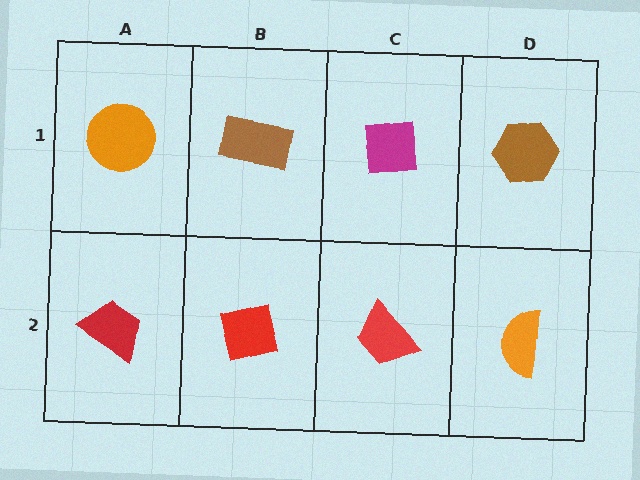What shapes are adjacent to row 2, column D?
A brown hexagon (row 1, column D), a red trapezoid (row 2, column C).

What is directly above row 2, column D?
A brown hexagon.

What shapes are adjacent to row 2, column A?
An orange circle (row 1, column A), a red square (row 2, column B).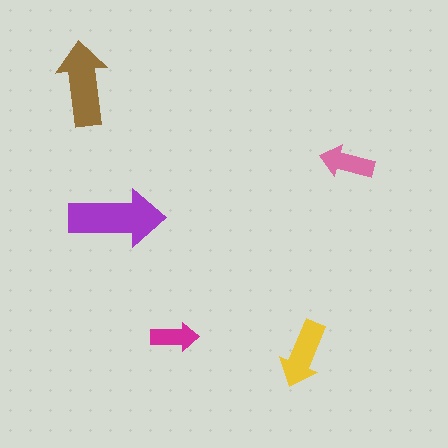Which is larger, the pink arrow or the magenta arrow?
The pink one.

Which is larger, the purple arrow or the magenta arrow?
The purple one.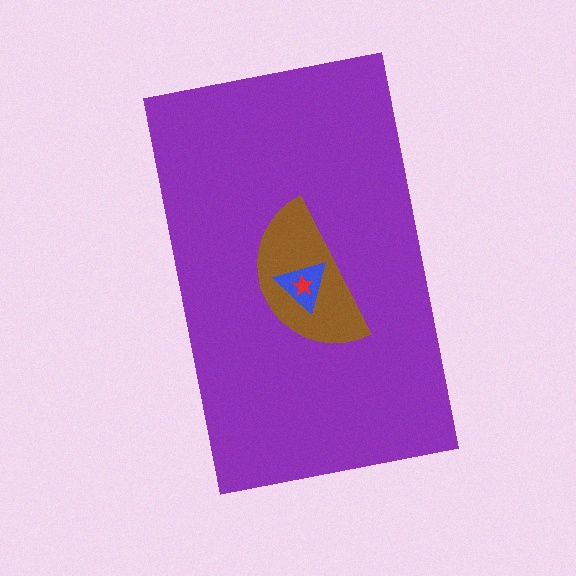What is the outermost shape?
The purple rectangle.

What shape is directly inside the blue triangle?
The red star.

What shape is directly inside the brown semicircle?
The blue triangle.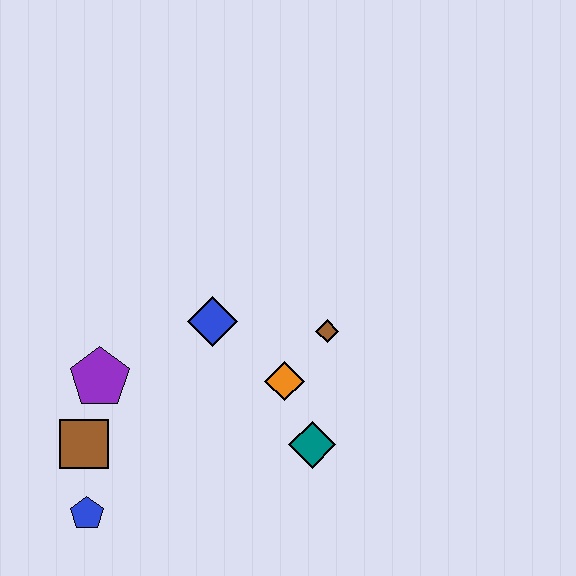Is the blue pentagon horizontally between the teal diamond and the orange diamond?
No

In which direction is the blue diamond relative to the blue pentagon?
The blue diamond is above the blue pentagon.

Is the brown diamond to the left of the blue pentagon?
No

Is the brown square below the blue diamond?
Yes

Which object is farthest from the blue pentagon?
The brown diamond is farthest from the blue pentagon.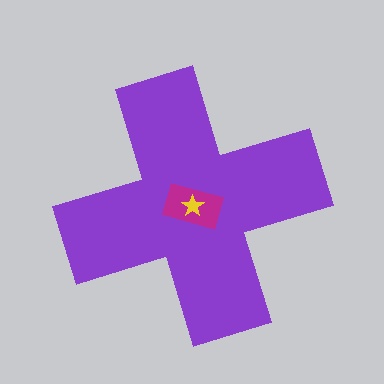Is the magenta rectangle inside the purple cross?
Yes.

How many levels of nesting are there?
3.